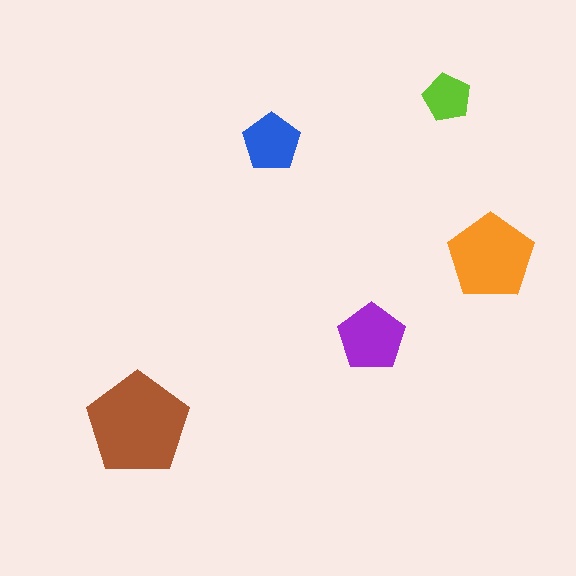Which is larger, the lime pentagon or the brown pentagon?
The brown one.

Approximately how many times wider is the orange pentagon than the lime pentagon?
About 2 times wider.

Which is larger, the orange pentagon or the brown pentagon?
The brown one.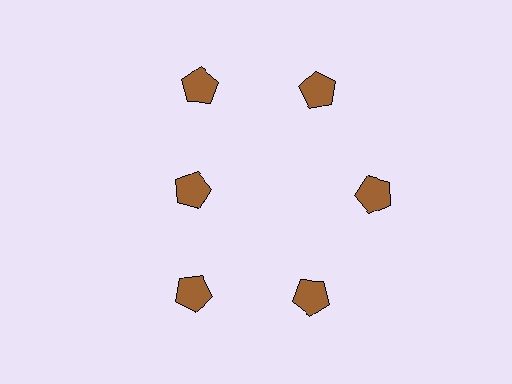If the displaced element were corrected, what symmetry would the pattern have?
It would have 6-fold rotational symmetry — the pattern would map onto itself every 60 degrees.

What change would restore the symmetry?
The symmetry would be restored by moving it outward, back onto the ring so that all 6 pentagons sit at equal angles and equal distance from the center.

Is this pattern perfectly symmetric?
No. The 6 brown pentagons are arranged in a ring, but one element near the 9 o'clock position is pulled inward toward the center, breaking the 6-fold rotational symmetry.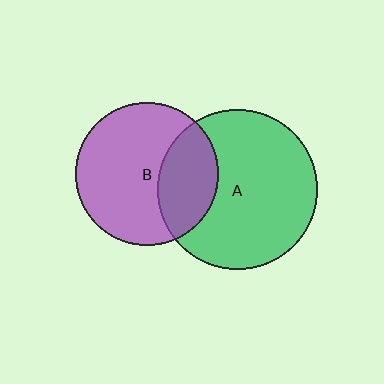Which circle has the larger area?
Circle A (green).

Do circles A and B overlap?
Yes.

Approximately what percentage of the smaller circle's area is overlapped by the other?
Approximately 30%.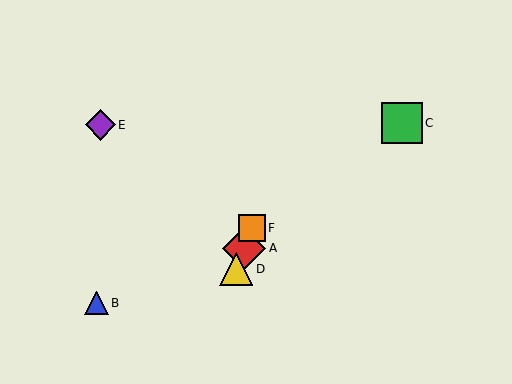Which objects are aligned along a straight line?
Objects A, D, F are aligned along a straight line.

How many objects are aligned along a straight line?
3 objects (A, D, F) are aligned along a straight line.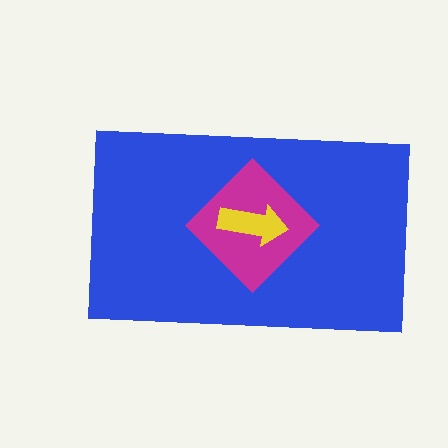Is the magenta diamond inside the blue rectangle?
Yes.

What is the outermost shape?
The blue rectangle.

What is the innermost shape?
The yellow arrow.